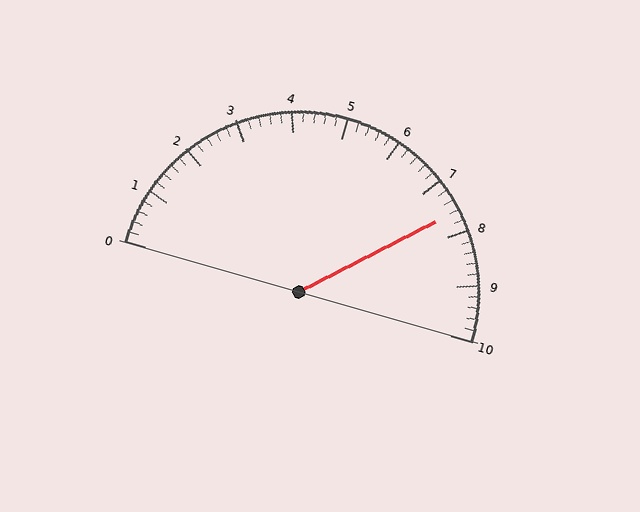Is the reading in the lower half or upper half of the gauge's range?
The reading is in the upper half of the range (0 to 10).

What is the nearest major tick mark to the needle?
The nearest major tick mark is 8.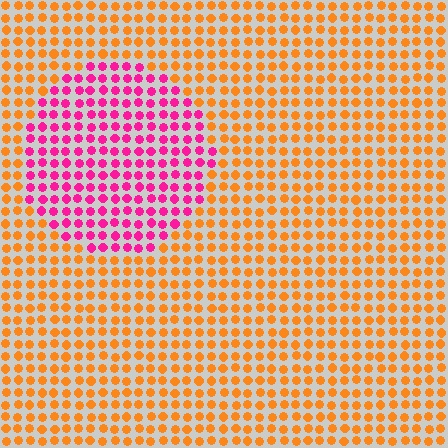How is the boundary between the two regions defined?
The boundary is defined purely by a slight shift in hue (about 64 degrees). Spacing, size, and orientation are identical on both sides.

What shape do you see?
I see a circle.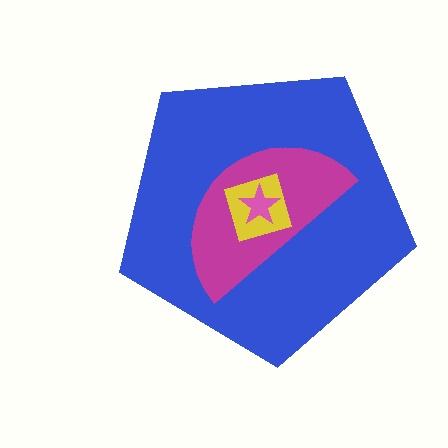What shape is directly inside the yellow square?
The pink star.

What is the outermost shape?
The blue pentagon.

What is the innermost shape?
The pink star.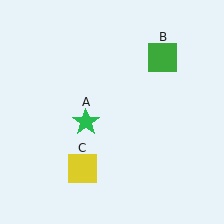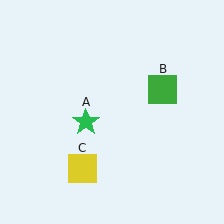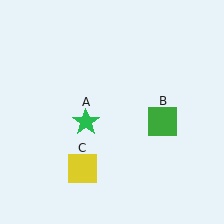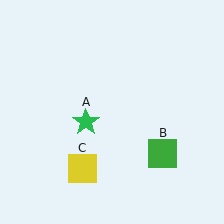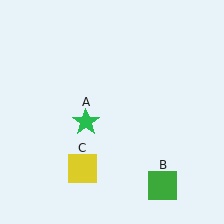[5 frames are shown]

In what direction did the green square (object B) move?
The green square (object B) moved down.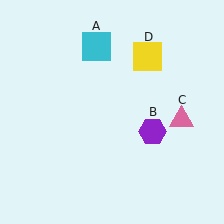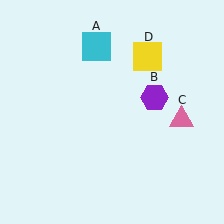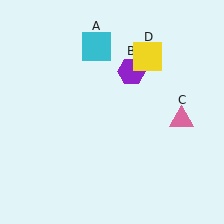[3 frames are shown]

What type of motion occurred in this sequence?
The purple hexagon (object B) rotated counterclockwise around the center of the scene.